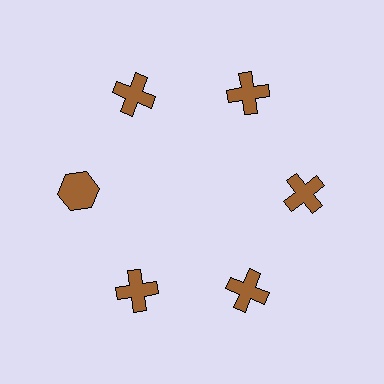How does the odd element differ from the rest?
It has a different shape: hexagon instead of cross.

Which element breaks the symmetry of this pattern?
The brown hexagon at roughly the 9 o'clock position breaks the symmetry. All other shapes are brown crosses.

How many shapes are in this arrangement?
There are 6 shapes arranged in a ring pattern.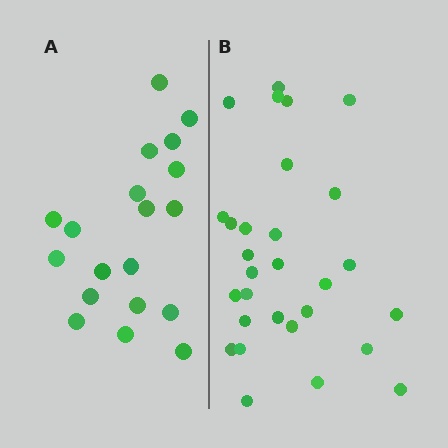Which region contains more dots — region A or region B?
Region B (the right region) has more dots.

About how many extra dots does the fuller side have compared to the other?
Region B has roughly 10 or so more dots than region A.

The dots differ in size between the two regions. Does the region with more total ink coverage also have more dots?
No. Region A has more total ink coverage because its dots are larger, but region B actually contains more individual dots. Total area can be misleading — the number of items is what matters here.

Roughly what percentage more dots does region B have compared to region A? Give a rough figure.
About 55% more.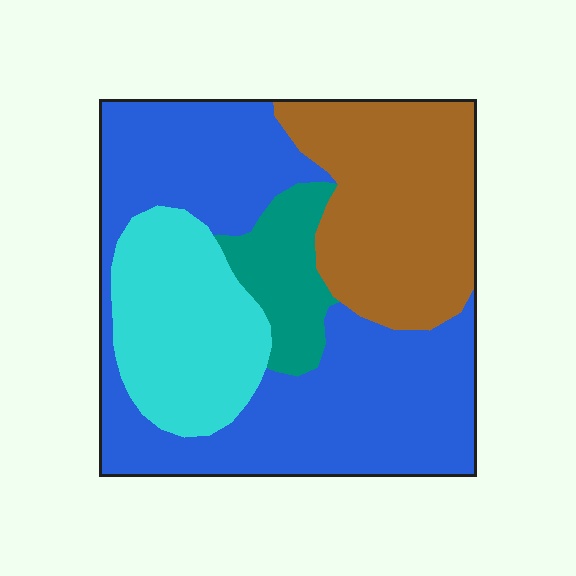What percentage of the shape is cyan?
Cyan covers around 20% of the shape.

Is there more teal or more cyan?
Cyan.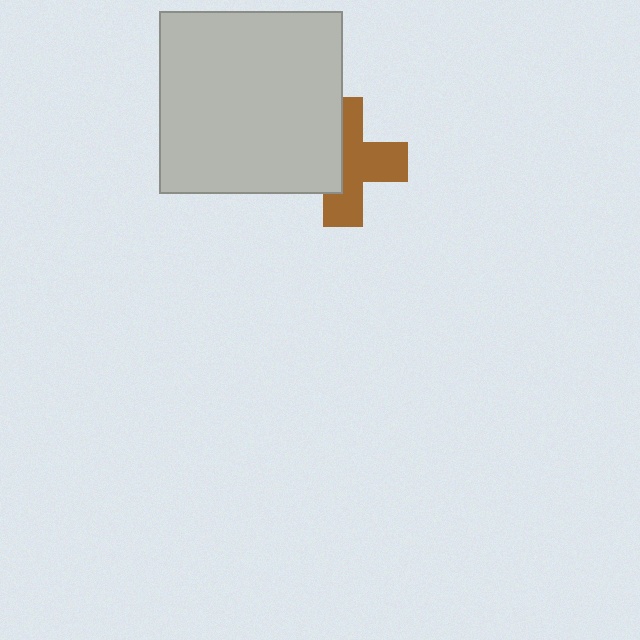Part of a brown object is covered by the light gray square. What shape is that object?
It is a cross.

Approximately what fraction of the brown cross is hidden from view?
Roughly 43% of the brown cross is hidden behind the light gray square.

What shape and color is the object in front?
The object in front is a light gray square.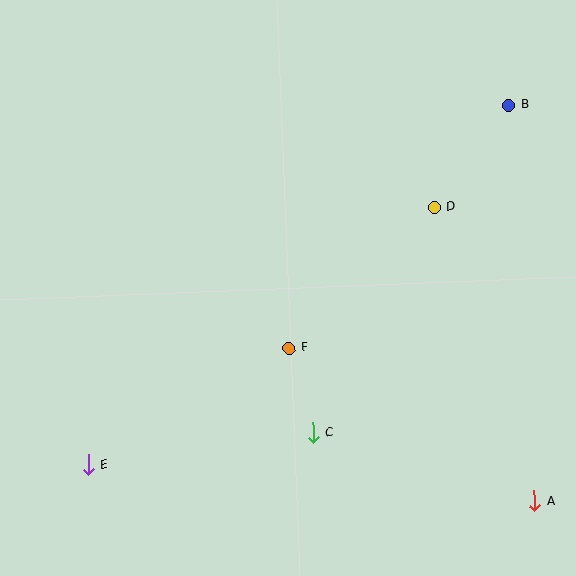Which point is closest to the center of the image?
Point F at (289, 348) is closest to the center.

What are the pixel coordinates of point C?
Point C is at (313, 433).